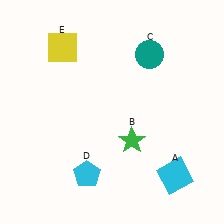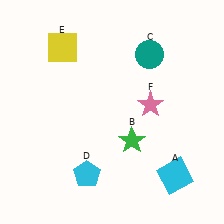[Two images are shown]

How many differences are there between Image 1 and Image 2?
There is 1 difference between the two images.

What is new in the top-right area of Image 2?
A pink star (F) was added in the top-right area of Image 2.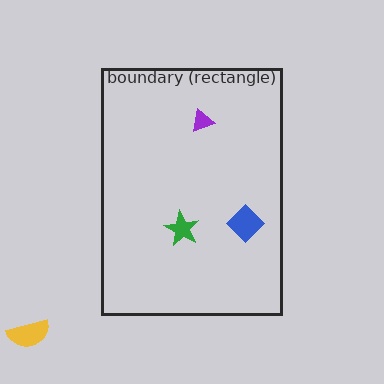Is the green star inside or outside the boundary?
Inside.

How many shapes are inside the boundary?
3 inside, 1 outside.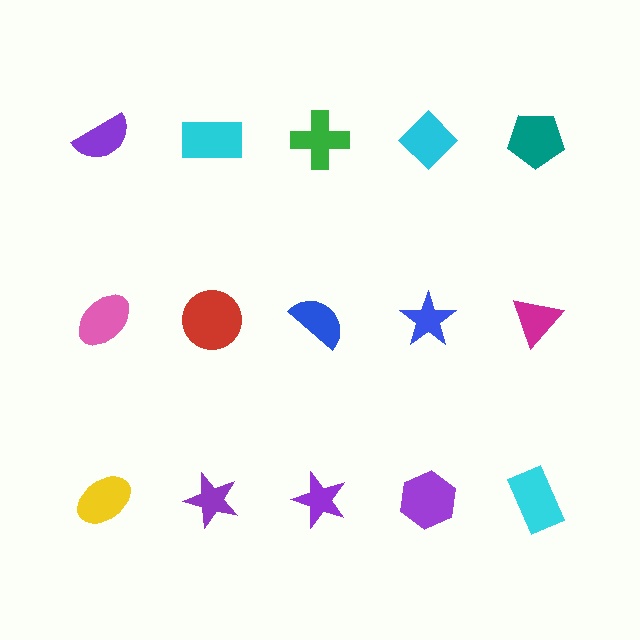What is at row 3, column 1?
A yellow ellipse.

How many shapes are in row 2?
5 shapes.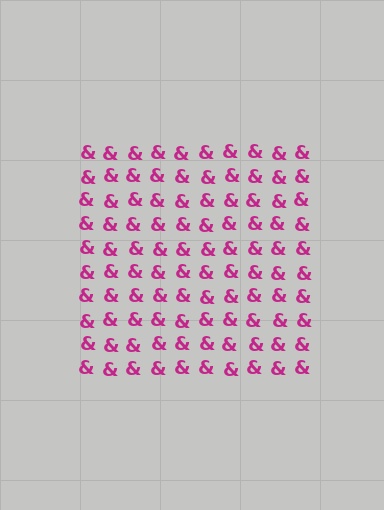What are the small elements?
The small elements are ampersands.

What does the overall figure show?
The overall figure shows a square.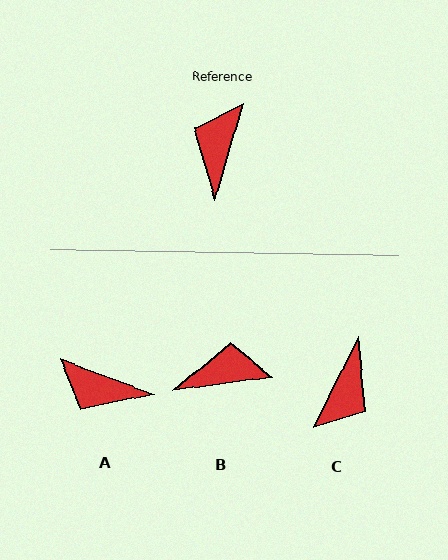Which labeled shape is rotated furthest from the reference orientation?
C, about 170 degrees away.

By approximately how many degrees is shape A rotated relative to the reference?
Approximately 86 degrees counter-clockwise.